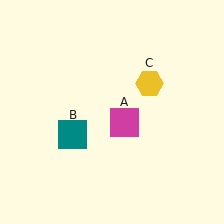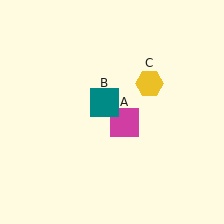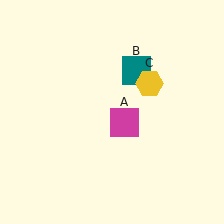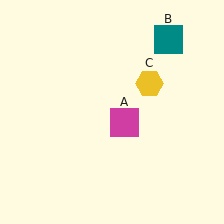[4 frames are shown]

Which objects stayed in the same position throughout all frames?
Magenta square (object A) and yellow hexagon (object C) remained stationary.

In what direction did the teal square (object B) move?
The teal square (object B) moved up and to the right.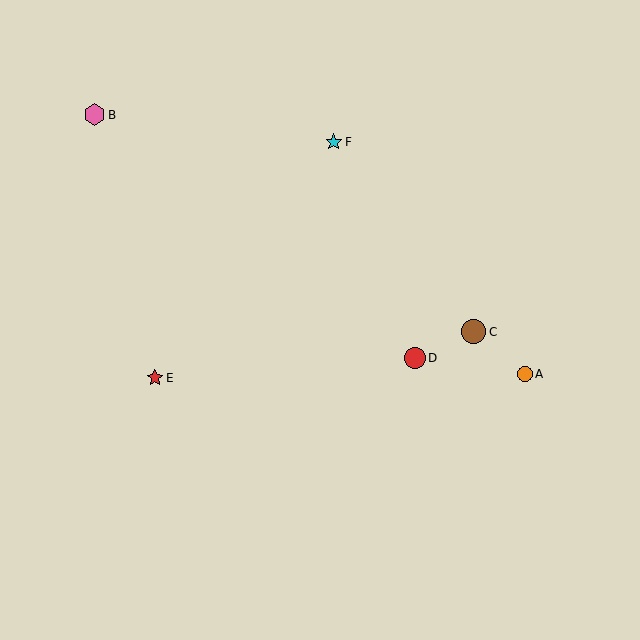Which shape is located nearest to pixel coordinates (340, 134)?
The cyan star (labeled F) at (334, 142) is nearest to that location.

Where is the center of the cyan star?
The center of the cyan star is at (334, 142).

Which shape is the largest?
The brown circle (labeled C) is the largest.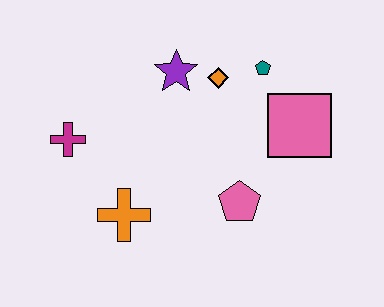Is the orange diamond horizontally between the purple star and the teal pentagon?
Yes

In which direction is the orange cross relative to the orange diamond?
The orange cross is below the orange diamond.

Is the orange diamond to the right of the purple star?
Yes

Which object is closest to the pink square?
The teal pentagon is closest to the pink square.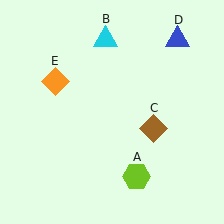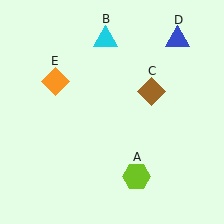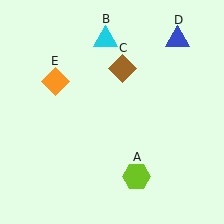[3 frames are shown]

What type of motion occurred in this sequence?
The brown diamond (object C) rotated counterclockwise around the center of the scene.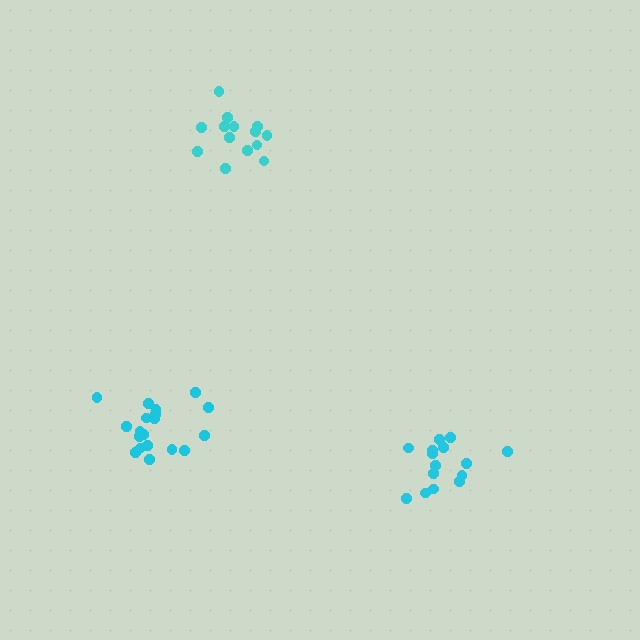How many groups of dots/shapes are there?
There are 3 groups.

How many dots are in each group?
Group 1: 15 dots, Group 2: 14 dots, Group 3: 19 dots (48 total).